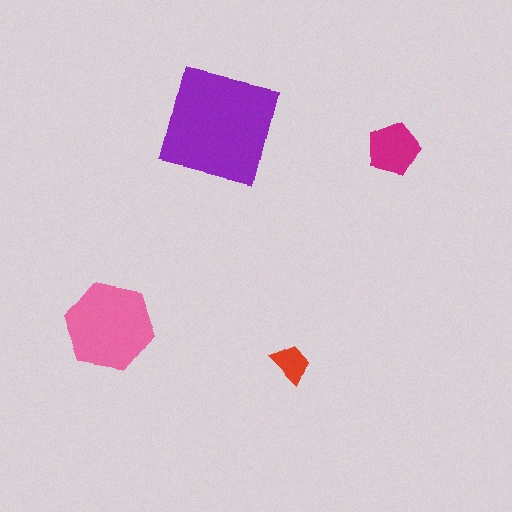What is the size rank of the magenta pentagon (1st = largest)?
3rd.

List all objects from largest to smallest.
The purple square, the pink hexagon, the magenta pentagon, the red trapezoid.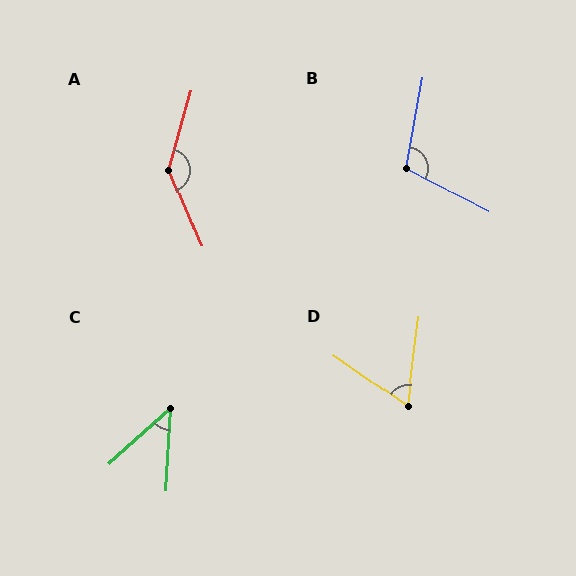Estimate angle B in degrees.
Approximately 107 degrees.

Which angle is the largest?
A, at approximately 141 degrees.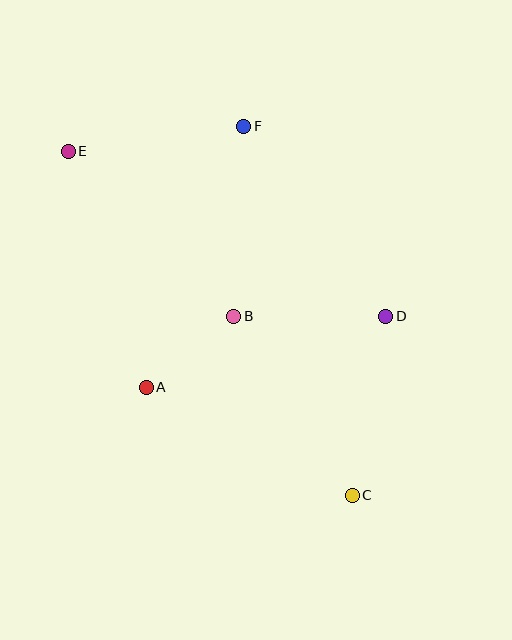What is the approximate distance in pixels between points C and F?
The distance between C and F is approximately 384 pixels.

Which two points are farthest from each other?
Points C and E are farthest from each other.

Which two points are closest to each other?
Points A and B are closest to each other.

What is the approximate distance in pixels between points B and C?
The distance between B and C is approximately 215 pixels.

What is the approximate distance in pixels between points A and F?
The distance between A and F is approximately 278 pixels.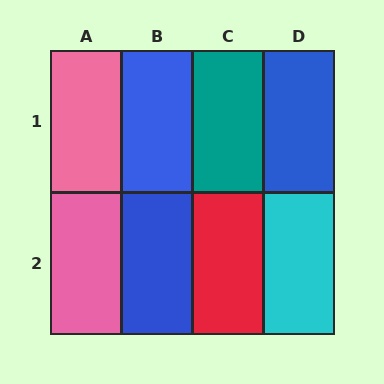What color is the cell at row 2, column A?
Pink.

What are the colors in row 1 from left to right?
Pink, blue, teal, blue.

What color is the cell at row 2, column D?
Cyan.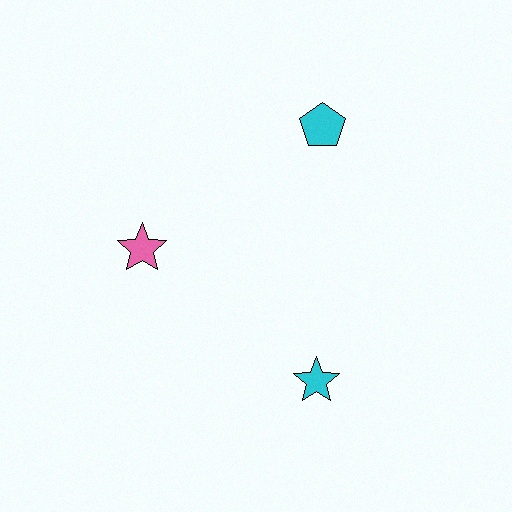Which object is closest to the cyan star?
The pink star is closest to the cyan star.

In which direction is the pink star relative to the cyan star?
The pink star is to the left of the cyan star.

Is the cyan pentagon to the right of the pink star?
Yes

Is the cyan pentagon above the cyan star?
Yes